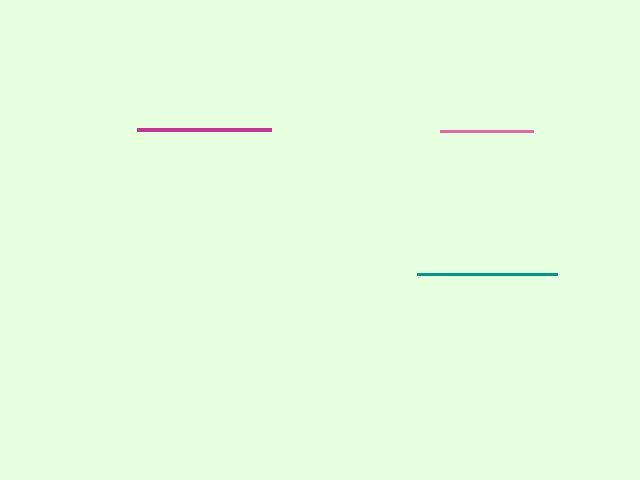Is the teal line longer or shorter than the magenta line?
The teal line is longer than the magenta line.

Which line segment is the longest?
The teal line is the longest at approximately 140 pixels.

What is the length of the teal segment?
The teal segment is approximately 140 pixels long.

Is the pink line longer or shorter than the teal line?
The teal line is longer than the pink line.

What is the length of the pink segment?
The pink segment is approximately 93 pixels long.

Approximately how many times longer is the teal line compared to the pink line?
The teal line is approximately 1.5 times the length of the pink line.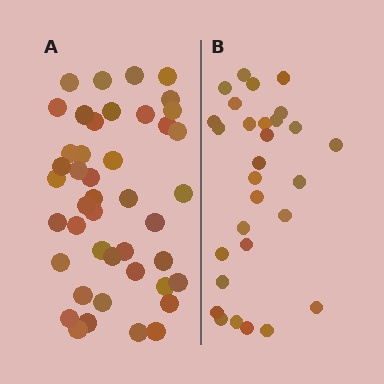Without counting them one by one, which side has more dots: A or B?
Region A (the left region) has more dots.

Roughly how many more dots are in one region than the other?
Region A has approximately 15 more dots than region B.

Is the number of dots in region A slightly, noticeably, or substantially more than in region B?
Region A has substantially more. The ratio is roughly 1.5 to 1.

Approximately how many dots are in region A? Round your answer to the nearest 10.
About 40 dots. (The exact count is 44, which rounds to 40.)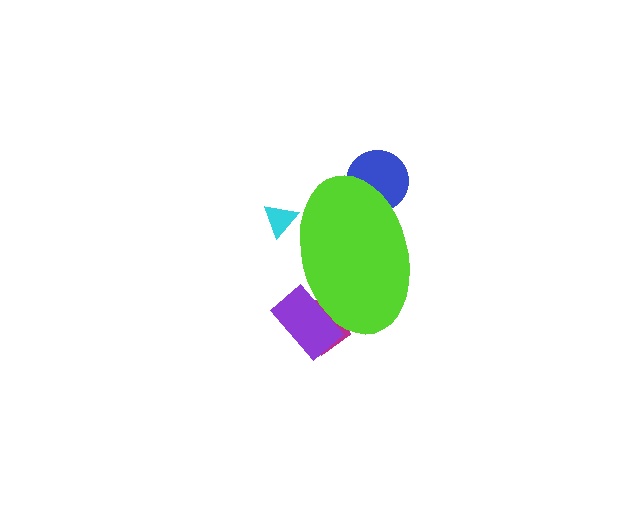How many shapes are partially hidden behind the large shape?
4 shapes are partially hidden.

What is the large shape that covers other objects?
A lime ellipse.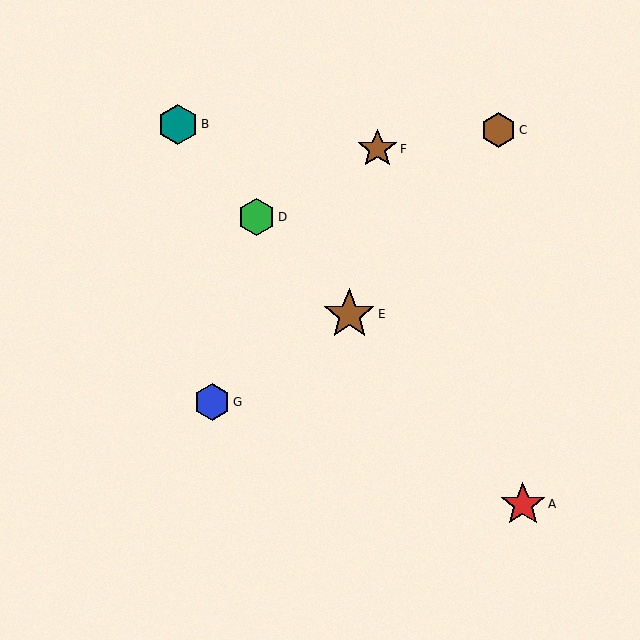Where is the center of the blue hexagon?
The center of the blue hexagon is at (212, 402).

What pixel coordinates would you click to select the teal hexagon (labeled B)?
Click at (178, 124) to select the teal hexagon B.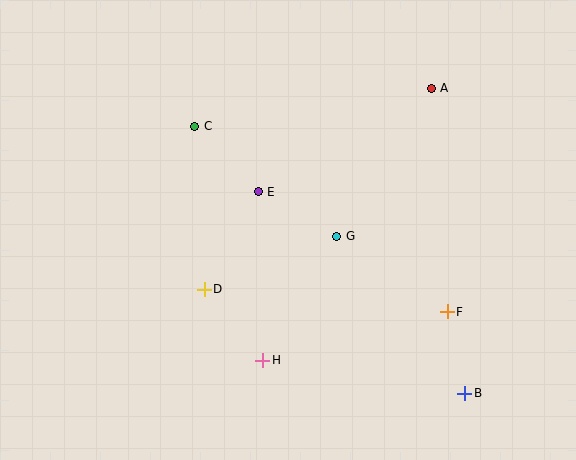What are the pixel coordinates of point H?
Point H is at (263, 360).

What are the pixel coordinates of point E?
Point E is at (258, 192).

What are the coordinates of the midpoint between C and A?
The midpoint between C and A is at (313, 107).